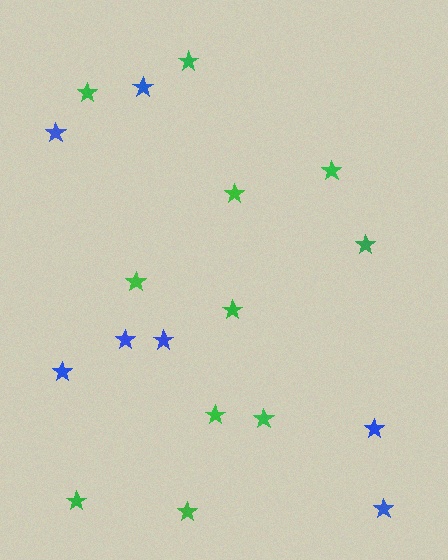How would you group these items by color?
There are 2 groups: one group of green stars (11) and one group of blue stars (7).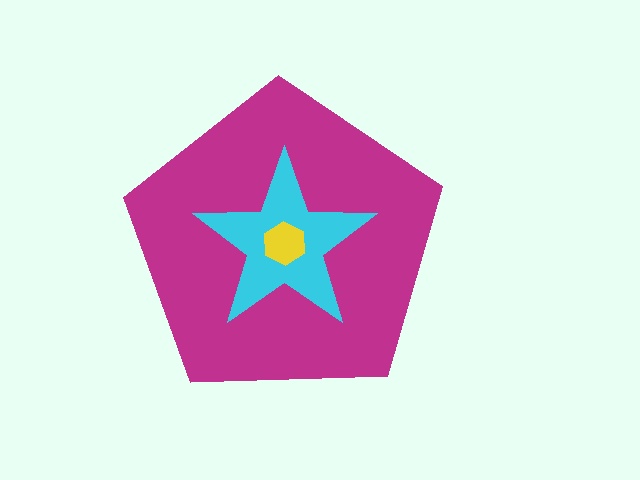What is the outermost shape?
The magenta pentagon.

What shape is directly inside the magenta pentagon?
The cyan star.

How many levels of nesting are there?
3.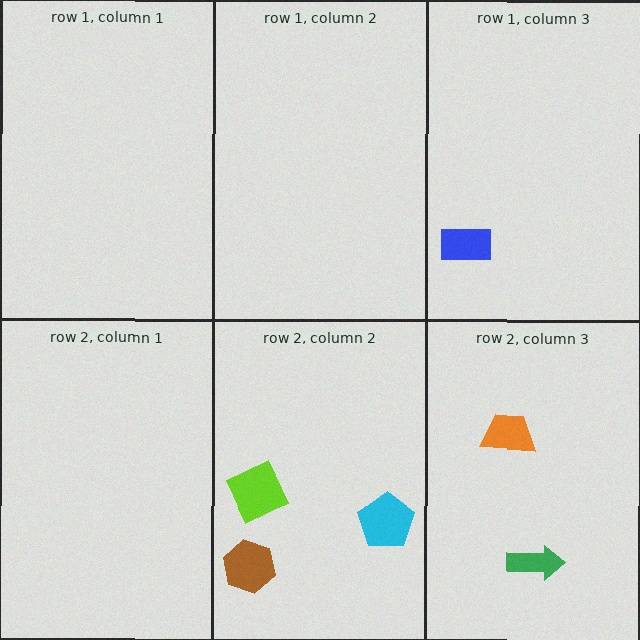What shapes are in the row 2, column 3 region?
The orange trapezoid, the green arrow.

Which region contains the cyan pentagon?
The row 2, column 2 region.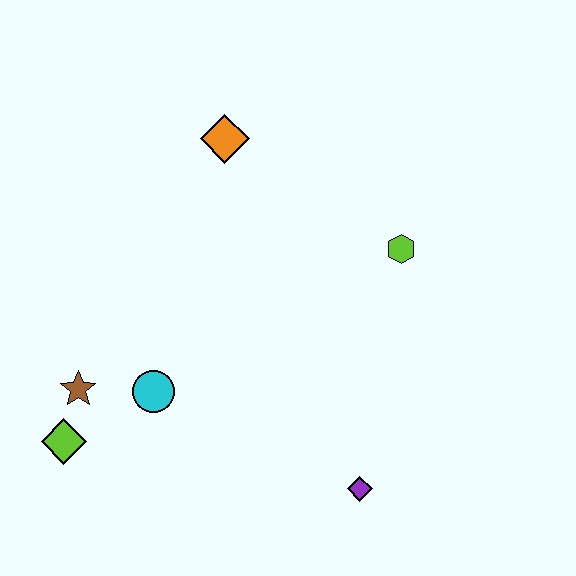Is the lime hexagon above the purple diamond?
Yes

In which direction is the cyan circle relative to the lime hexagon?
The cyan circle is to the left of the lime hexagon.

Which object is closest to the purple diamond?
The cyan circle is closest to the purple diamond.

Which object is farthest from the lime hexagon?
The lime diamond is farthest from the lime hexagon.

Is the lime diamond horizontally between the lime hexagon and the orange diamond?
No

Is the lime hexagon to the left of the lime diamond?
No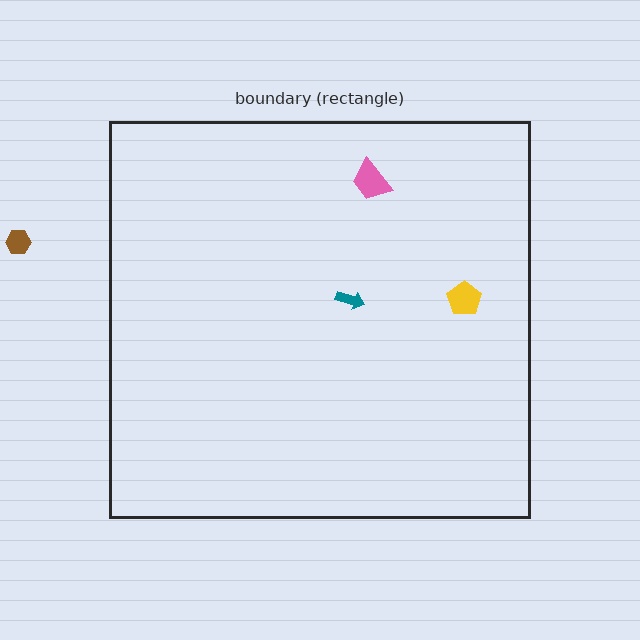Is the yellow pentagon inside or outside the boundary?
Inside.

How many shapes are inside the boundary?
3 inside, 1 outside.